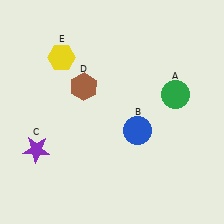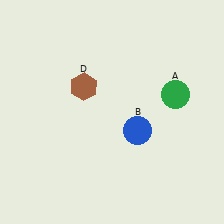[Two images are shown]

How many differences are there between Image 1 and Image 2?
There are 2 differences between the two images.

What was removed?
The purple star (C), the yellow hexagon (E) were removed in Image 2.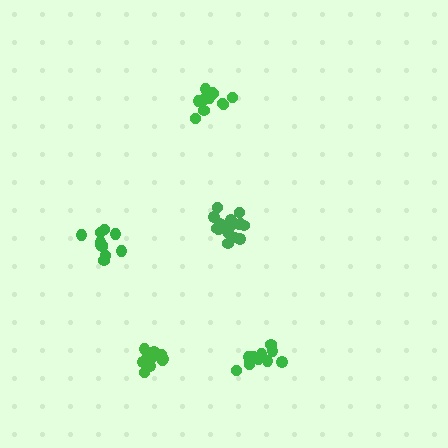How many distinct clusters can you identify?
There are 5 distinct clusters.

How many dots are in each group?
Group 1: 17 dots, Group 2: 12 dots, Group 3: 12 dots, Group 4: 11 dots, Group 5: 13 dots (65 total).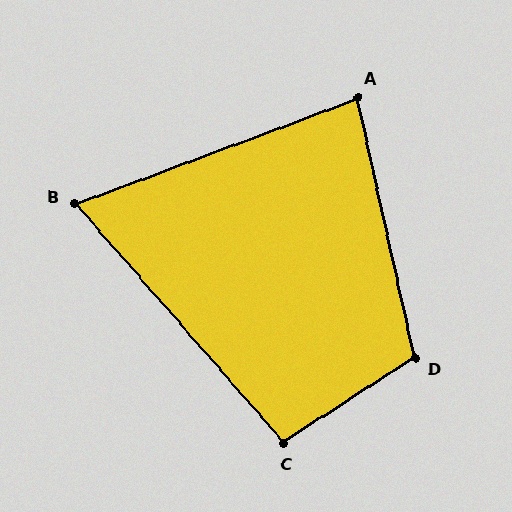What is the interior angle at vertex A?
Approximately 82 degrees (acute).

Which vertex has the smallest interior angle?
B, at approximately 69 degrees.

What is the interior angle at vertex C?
Approximately 98 degrees (obtuse).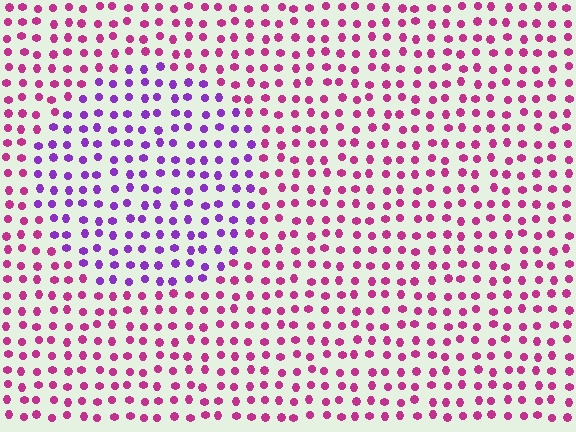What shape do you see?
I see a circle.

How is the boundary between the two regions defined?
The boundary is defined purely by a slight shift in hue (about 44 degrees). Spacing, size, and orientation are identical on both sides.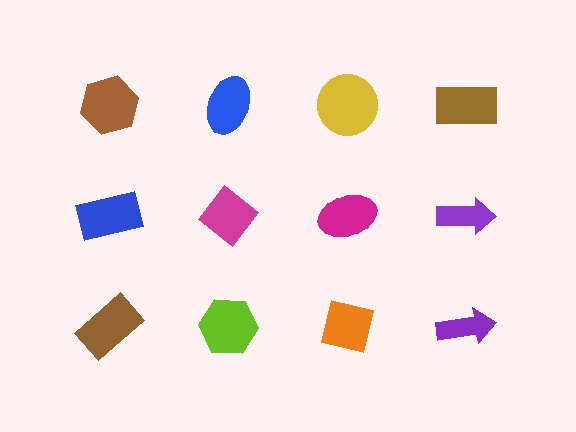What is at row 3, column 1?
A brown rectangle.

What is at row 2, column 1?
A blue rectangle.